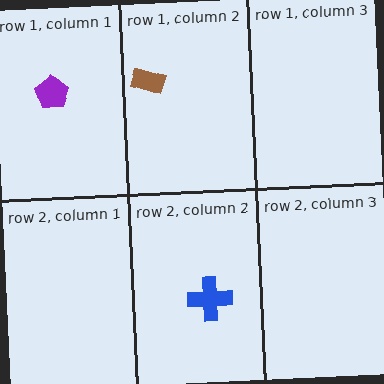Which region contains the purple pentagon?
The row 1, column 1 region.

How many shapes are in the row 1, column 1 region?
1.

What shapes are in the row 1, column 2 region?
The brown rectangle.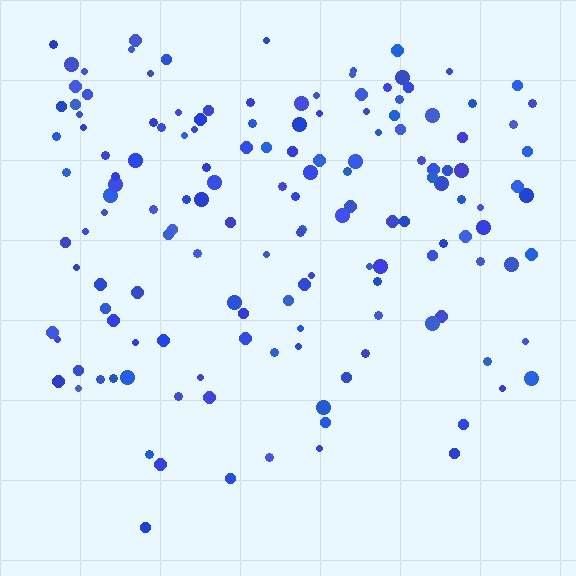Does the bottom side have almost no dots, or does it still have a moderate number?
Still a moderate number, just noticeably fewer than the top.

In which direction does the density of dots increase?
From bottom to top, with the top side densest.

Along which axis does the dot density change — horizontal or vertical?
Vertical.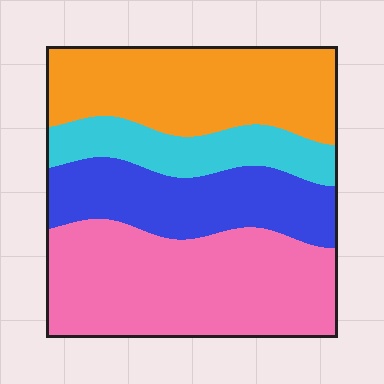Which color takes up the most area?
Pink, at roughly 35%.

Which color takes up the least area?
Cyan, at roughly 15%.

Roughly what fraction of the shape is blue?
Blue takes up between a sixth and a third of the shape.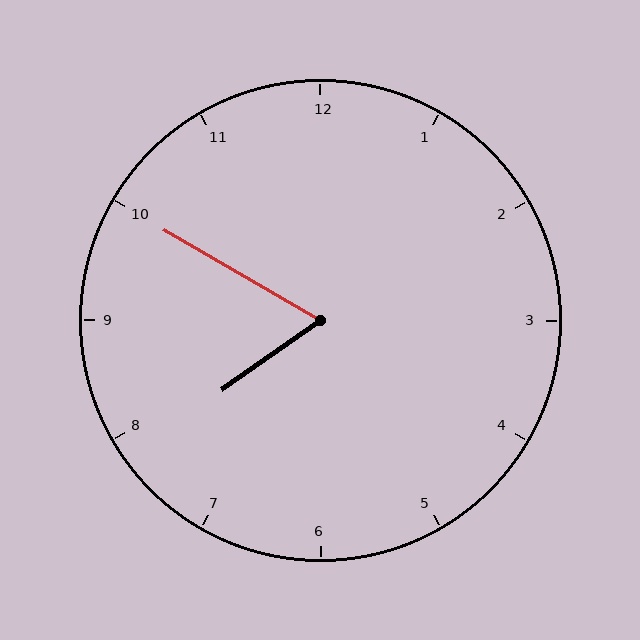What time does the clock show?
7:50.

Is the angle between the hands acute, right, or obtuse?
It is acute.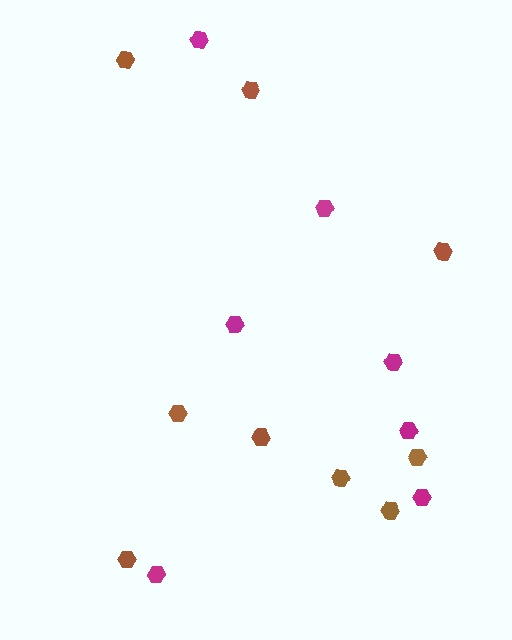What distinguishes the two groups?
There are 2 groups: one group of magenta hexagons (7) and one group of brown hexagons (9).